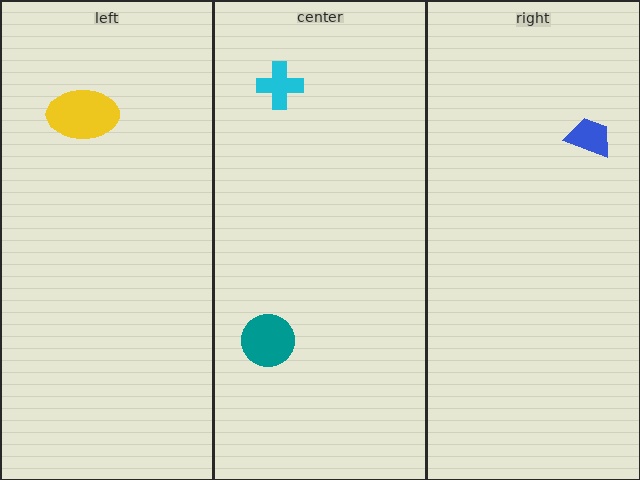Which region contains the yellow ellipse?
The left region.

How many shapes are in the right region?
1.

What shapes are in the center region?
The cyan cross, the teal circle.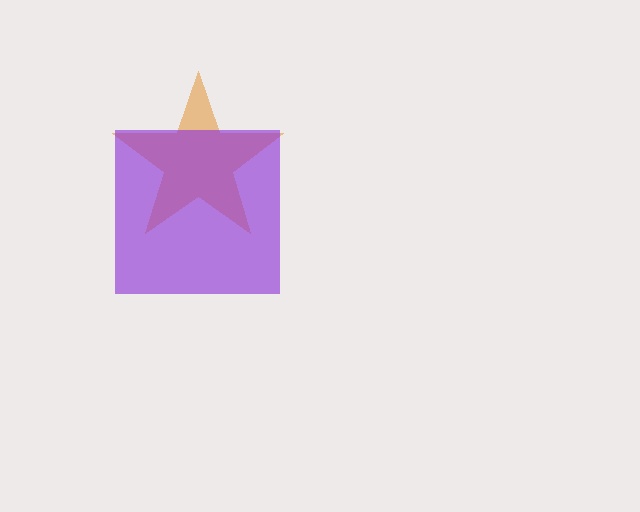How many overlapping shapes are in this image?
There are 2 overlapping shapes in the image.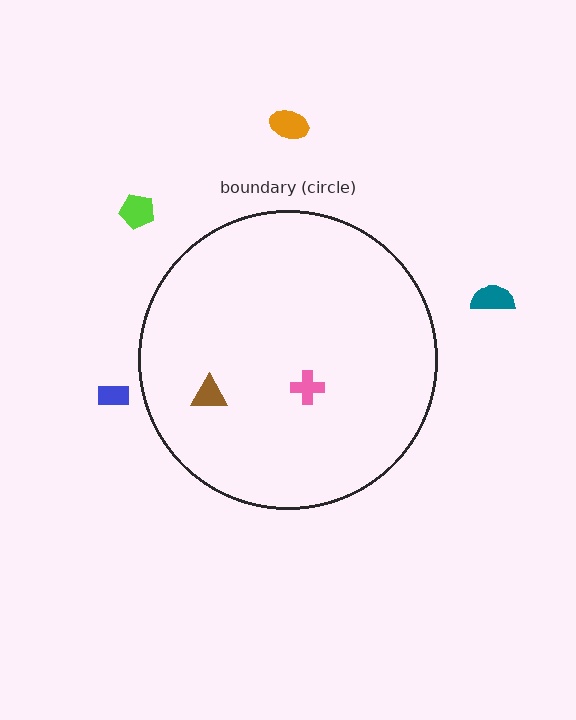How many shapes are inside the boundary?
2 inside, 4 outside.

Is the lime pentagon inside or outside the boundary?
Outside.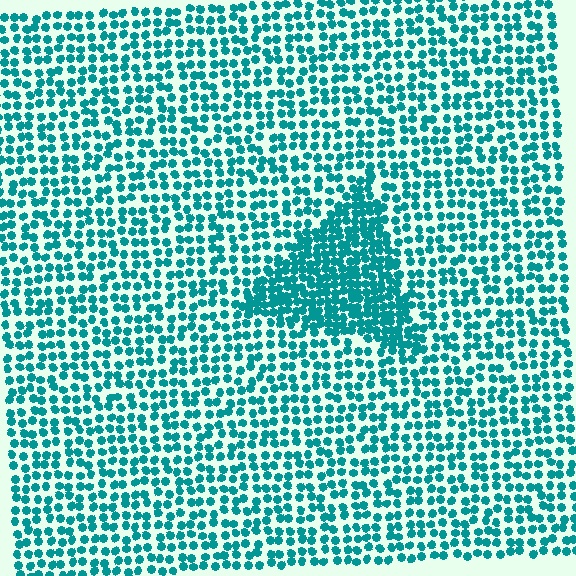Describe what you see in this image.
The image contains small teal elements arranged at two different densities. A triangle-shaped region is visible where the elements are more densely packed than the surrounding area.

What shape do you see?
I see a triangle.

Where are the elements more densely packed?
The elements are more densely packed inside the triangle boundary.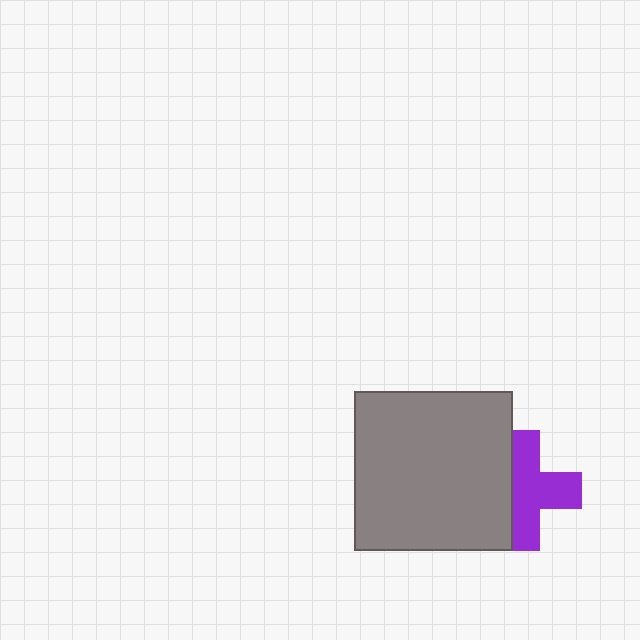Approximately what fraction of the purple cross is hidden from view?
Roughly 37% of the purple cross is hidden behind the gray square.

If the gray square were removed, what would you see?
You would see the complete purple cross.